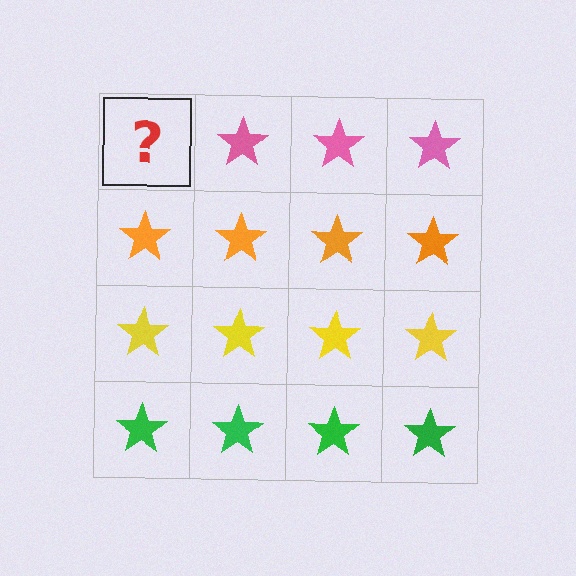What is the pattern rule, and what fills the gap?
The rule is that each row has a consistent color. The gap should be filled with a pink star.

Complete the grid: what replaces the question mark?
The question mark should be replaced with a pink star.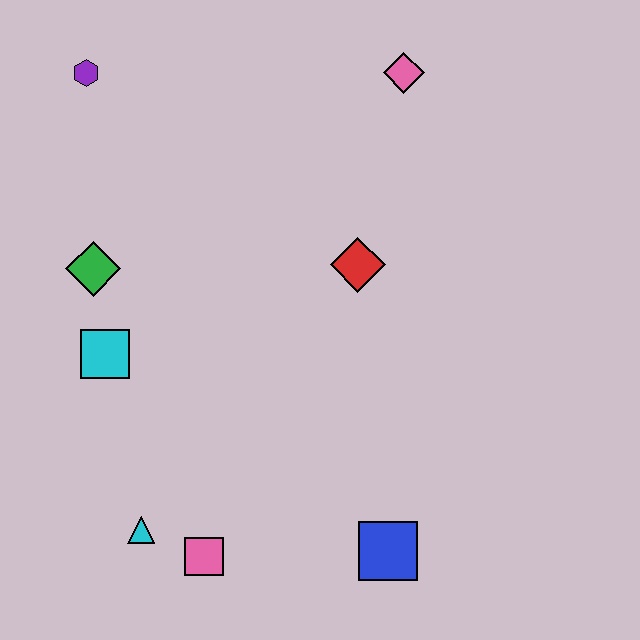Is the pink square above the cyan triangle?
No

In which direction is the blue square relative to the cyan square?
The blue square is to the right of the cyan square.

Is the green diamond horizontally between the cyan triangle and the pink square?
No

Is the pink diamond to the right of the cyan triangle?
Yes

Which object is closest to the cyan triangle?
The pink square is closest to the cyan triangle.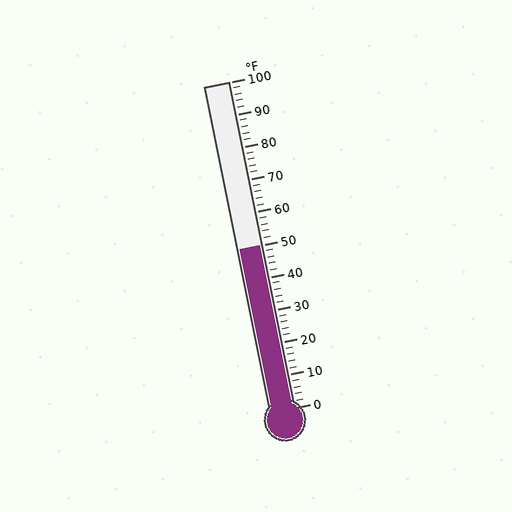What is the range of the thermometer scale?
The thermometer scale ranges from 0°F to 100°F.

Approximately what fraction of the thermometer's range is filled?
The thermometer is filled to approximately 50% of its range.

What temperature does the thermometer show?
The thermometer shows approximately 50°F.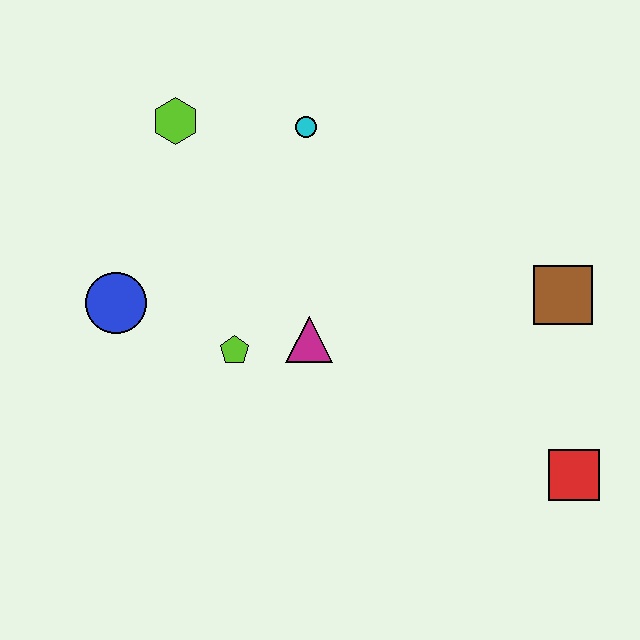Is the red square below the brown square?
Yes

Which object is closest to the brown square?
The red square is closest to the brown square.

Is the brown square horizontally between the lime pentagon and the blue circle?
No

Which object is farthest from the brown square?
The blue circle is farthest from the brown square.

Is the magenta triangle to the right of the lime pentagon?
Yes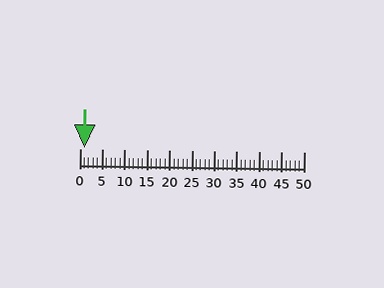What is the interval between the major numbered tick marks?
The major tick marks are spaced 5 units apart.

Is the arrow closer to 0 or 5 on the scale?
The arrow is closer to 0.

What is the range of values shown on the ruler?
The ruler shows values from 0 to 50.